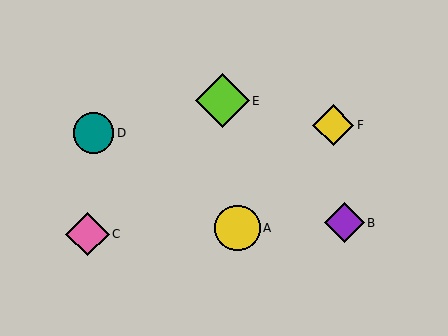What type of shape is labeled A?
Shape A is a yellow circle.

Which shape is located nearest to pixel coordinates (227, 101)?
The lime diamond (labeled E) at (222, 101) is nearest to that location.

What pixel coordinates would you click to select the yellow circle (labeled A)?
Click at (237, 228) to select the yellow circle A.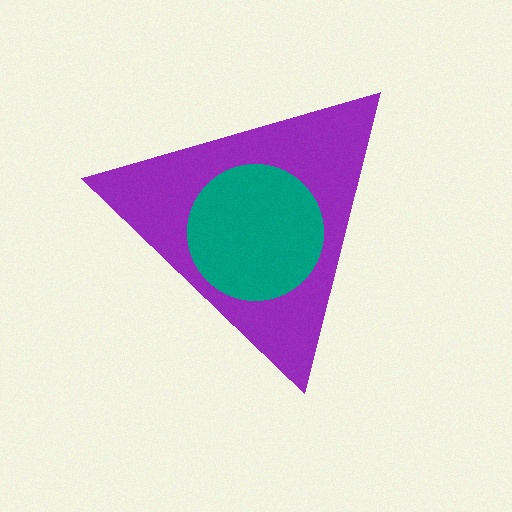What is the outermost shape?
The purple triangle.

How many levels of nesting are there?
2.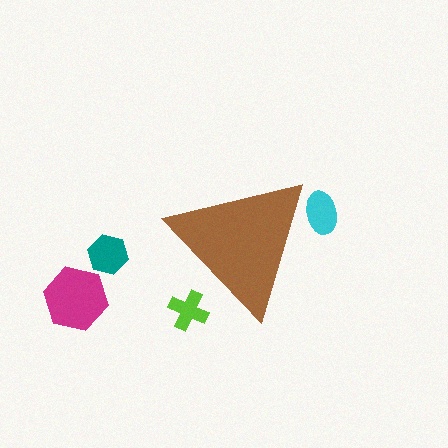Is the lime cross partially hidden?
Yes, the lime cross is partially hidden behind the brown triangle.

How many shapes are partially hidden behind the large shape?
2 shapes are partially hidden.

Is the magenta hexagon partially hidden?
No, the magenta hexagon is fully visible.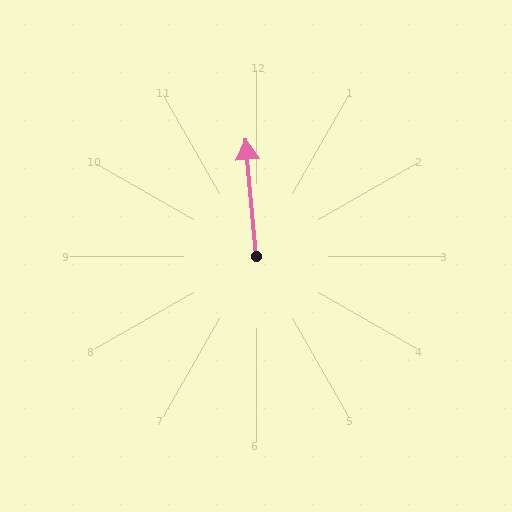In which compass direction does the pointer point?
North.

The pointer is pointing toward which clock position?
Roughly 12 o'clock.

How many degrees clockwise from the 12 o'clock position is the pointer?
Approximately 355 degrees.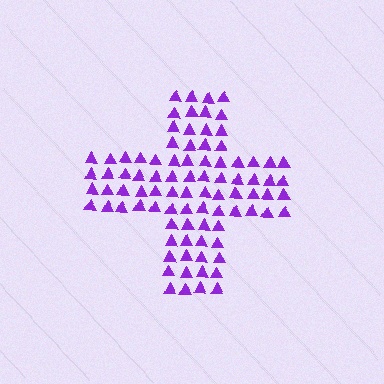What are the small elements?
The small elements are triangles.